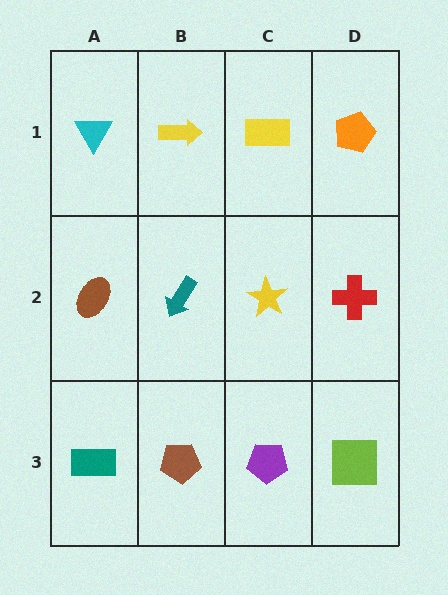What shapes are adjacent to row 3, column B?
A teal arrow (row 2, column B), a teal rectangle (row 3, column A), a purple pentagon (row 3, column C).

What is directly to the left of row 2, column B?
A brown ellipse.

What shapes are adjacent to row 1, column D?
A red cross (row 2, column D), a yellow rectangle (row 1, column C).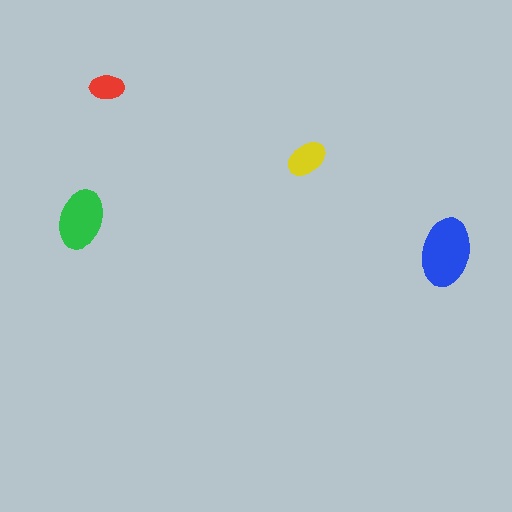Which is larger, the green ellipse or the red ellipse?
The green one.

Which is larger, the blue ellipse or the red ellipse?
The blue one.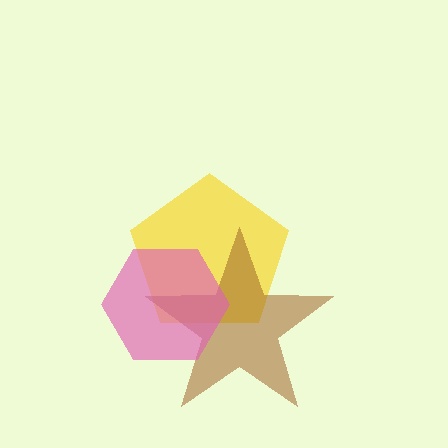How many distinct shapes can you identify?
There are 3 distinct shapes: a yellow pentagon, a brown star, a pink hexagon.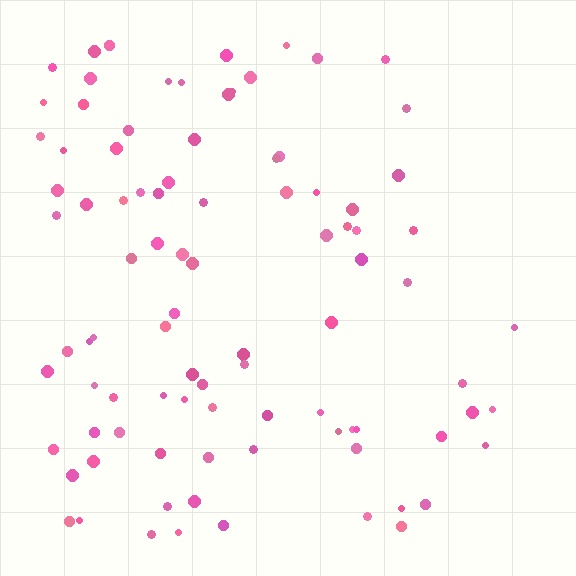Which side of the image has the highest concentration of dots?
The left.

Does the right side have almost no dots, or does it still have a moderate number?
Still a moderate number, just noticeably fewer than the left.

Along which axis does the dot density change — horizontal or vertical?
Horizontal.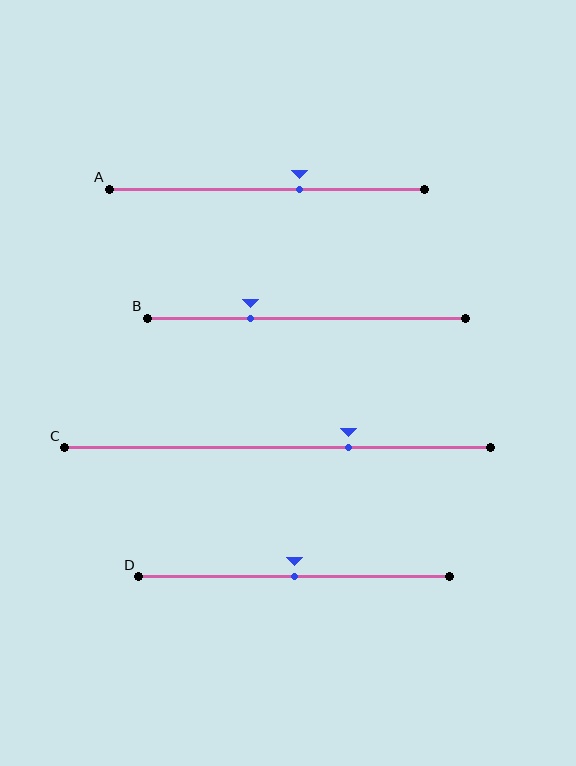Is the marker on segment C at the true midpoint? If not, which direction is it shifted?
No, the marker on segment C is shifted to the right by about 17% of the segment length.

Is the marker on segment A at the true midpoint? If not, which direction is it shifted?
No, the marker on segment A is shifted to the right by about 10% of the segment length.